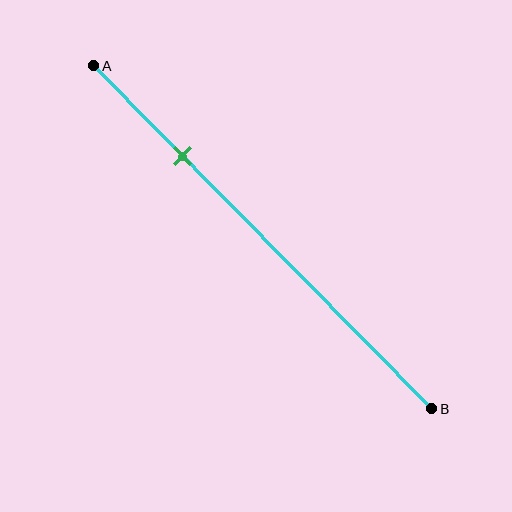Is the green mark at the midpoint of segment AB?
No, the mark is at about 25% from A, not at the 50% midpoint.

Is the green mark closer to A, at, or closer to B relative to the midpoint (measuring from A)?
The green mark is closer to point A than the midpoint of segment AB.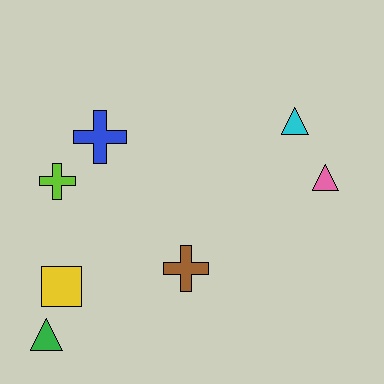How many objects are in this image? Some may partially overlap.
There are 7 objects.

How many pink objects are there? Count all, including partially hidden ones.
There is 1 pink object.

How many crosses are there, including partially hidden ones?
There are 3 crosses.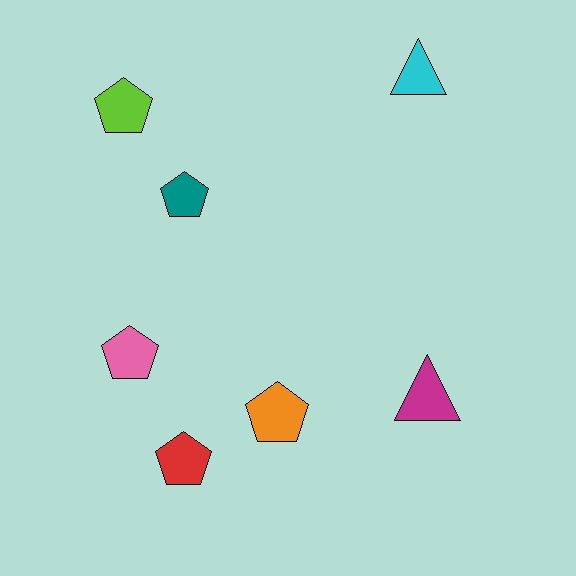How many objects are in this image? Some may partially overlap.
There are 7 objects.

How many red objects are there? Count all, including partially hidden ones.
There is 1 red object.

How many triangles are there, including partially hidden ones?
There are 2 triangles.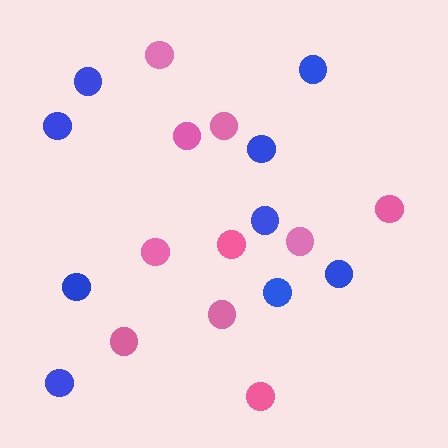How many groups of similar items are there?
There are 2 groups: one group of pink circles (10) and one group of blue circles (9).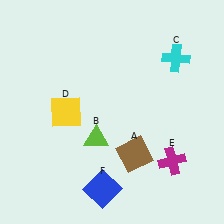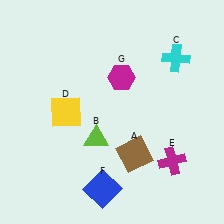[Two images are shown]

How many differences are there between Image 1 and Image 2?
There is 1 difference between the two images.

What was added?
A magenta hexagon (G) was added in Image 2.